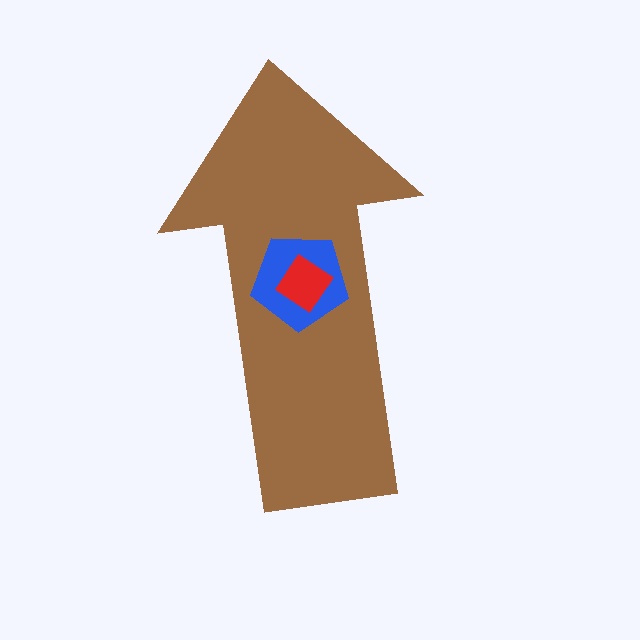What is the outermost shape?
The brown arrow.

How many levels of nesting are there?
3.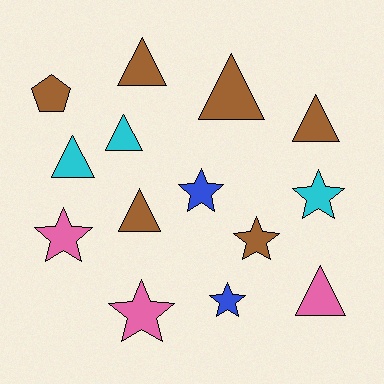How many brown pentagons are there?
There is 1 brown pentagon.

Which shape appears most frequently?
Triangle, with 7 objects.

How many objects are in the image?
There are 14 objects.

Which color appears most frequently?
Brown, with 6 objects.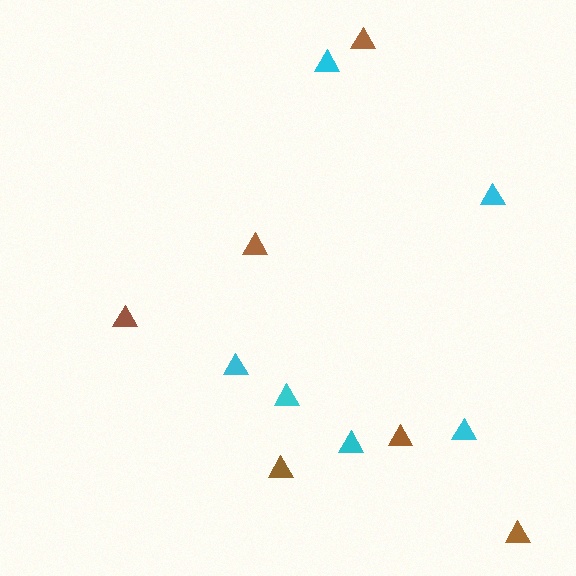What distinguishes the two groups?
There are 2 groups: one group of cyan triangles (6) and one group of brown triangles (6).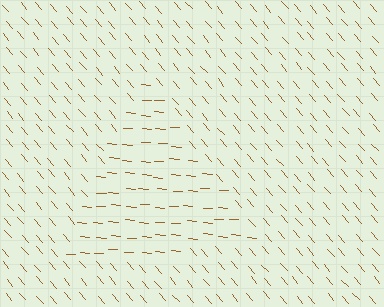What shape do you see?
I see a triangle.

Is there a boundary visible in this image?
Yes, there is a texture boundary formed by a change in line orientation.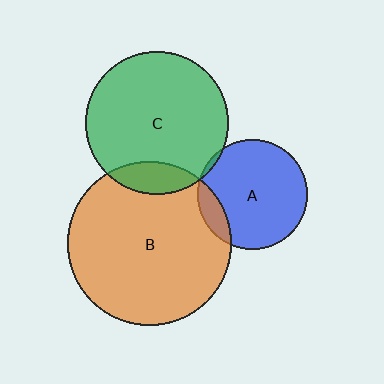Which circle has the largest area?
Circle B (orange).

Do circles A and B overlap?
Yes.